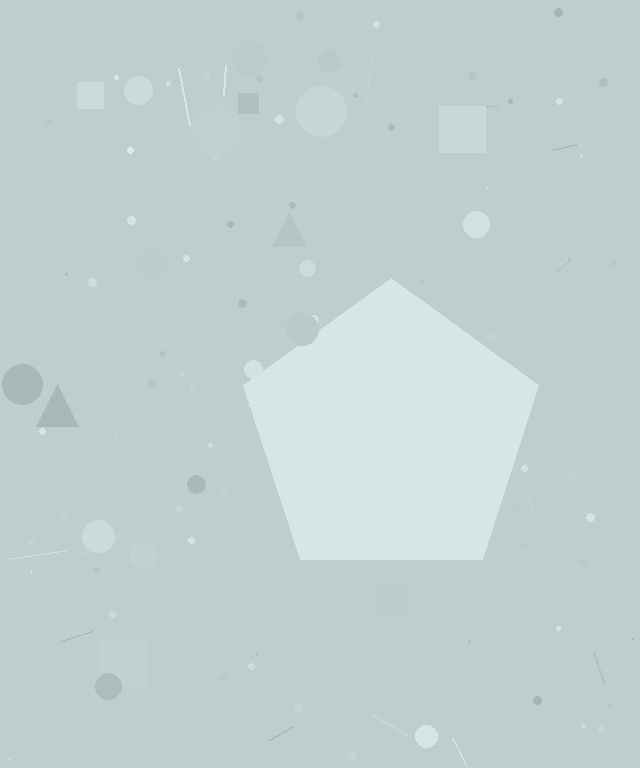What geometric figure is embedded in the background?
A pentagon is embedded in the background.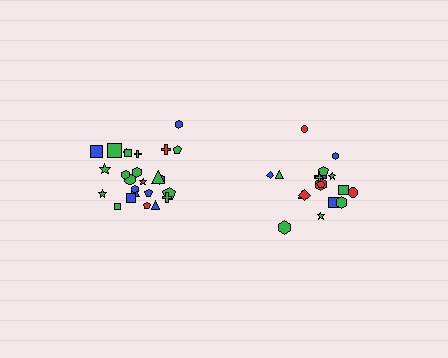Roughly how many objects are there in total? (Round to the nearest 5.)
Roughly 45 objects in total.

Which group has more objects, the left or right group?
The left group.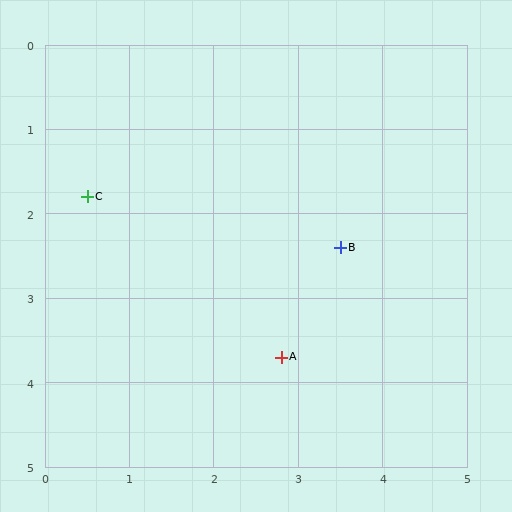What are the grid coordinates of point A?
Point A is at approximately (2.8, 3.7).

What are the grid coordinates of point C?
Point C is at approximately (0.5, 1.8).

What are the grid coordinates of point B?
Point B is at approximately (3.5, 2.4).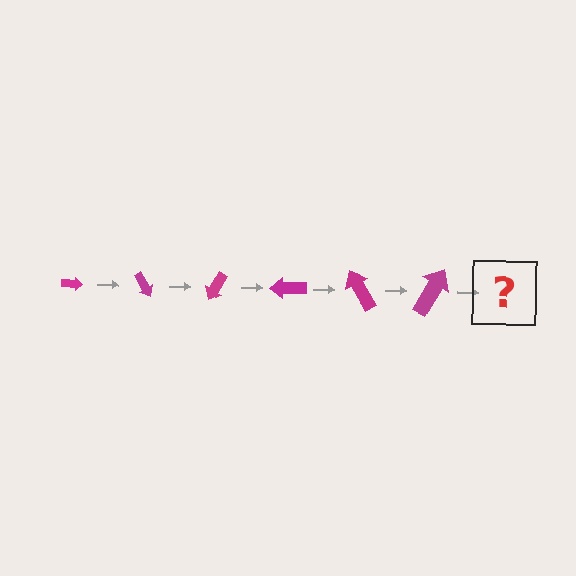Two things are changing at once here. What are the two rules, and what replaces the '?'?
The two rules are that the arrow grows larger each step and it rotates 60 degrees each step. The '?' should be an arrow, larger than the previous one and rotated 360 degrees from the start.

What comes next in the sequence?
The next element should be an arrow, larger than the previous one and rotated 360 degrees from the start.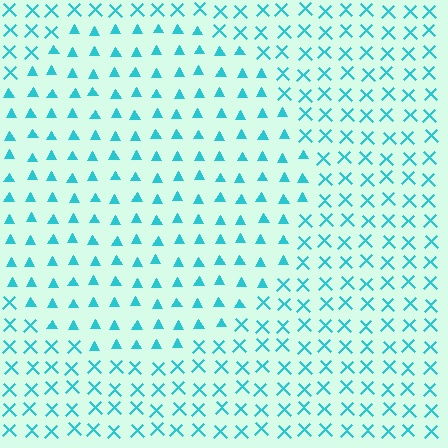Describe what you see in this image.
The image is filled with small cyan elements arranged in a uniform grid. A circle-shaped region contains triangles, while the surrounding area contains X marks. The boundary is defined purely by the change in element shape.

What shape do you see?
I see a circle.